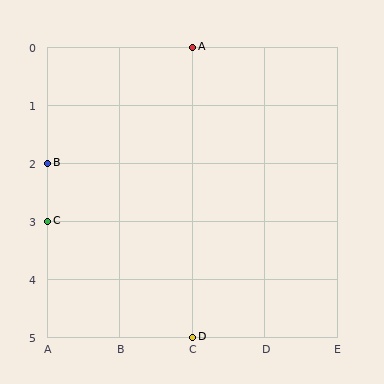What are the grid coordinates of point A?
Point A is at grid coordinates (C, 0).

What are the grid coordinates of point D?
Point D is at grid coordinates (C, 5).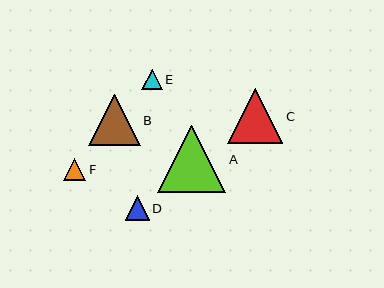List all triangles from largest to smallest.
From largest to smallest: A, C, B, D, F, E.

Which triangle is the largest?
Triangle A is the largest with a size of approximately 68 pixels.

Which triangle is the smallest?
Triangle E is the smallest with a size of approximately 20 pixels.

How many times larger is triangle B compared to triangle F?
Triangle B is approximately 2.3 times the size of triangle F.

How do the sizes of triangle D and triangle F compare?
Triangle D and triangle F are approximately the same size.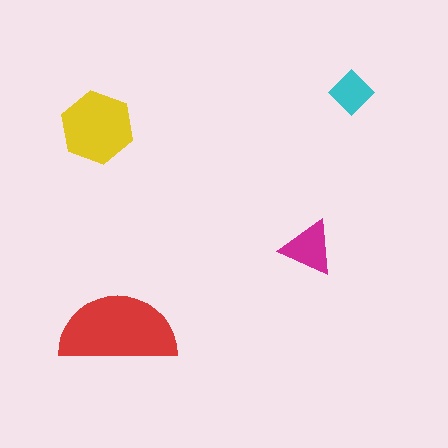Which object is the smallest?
The cyan diamond.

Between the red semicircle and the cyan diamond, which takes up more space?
The red semicircle.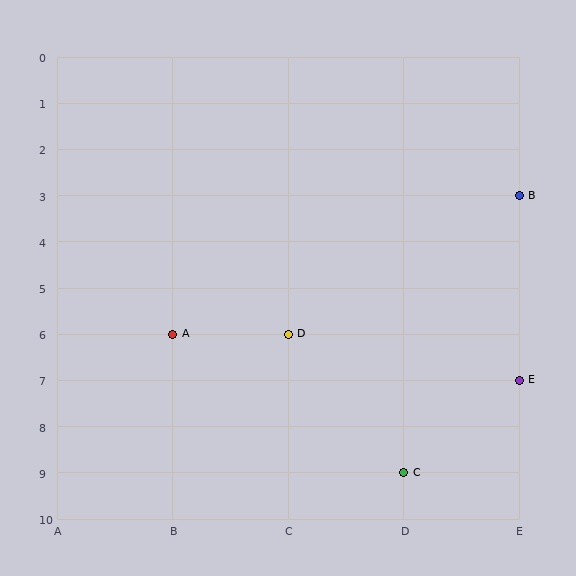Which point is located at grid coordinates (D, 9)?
Point C is at (D, 9).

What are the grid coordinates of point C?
Point C is at grid coordinates (D, 9).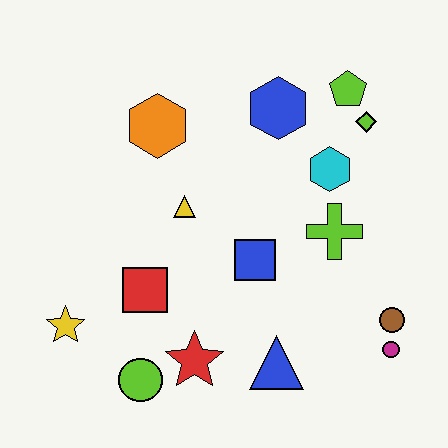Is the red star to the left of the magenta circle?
Yes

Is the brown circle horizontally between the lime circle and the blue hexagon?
No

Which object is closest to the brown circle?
The magenta circle is closest to the brown circle.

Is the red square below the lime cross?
Yes